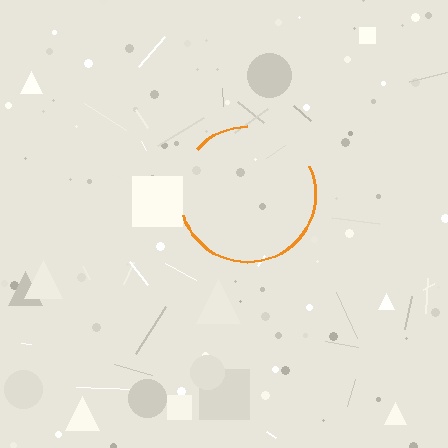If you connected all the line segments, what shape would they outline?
They would outline a circle.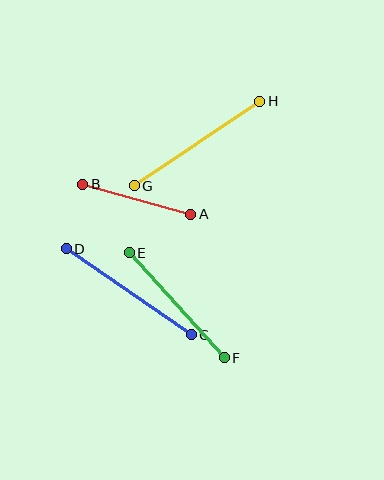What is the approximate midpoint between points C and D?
The midpoint is at approximately (129, 292) pixels.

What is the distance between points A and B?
The distance is approximately 112 pixels.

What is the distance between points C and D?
The distance is approximately 152 pixels.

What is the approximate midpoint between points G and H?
The midpoint is at approximately (197, 144) pixels.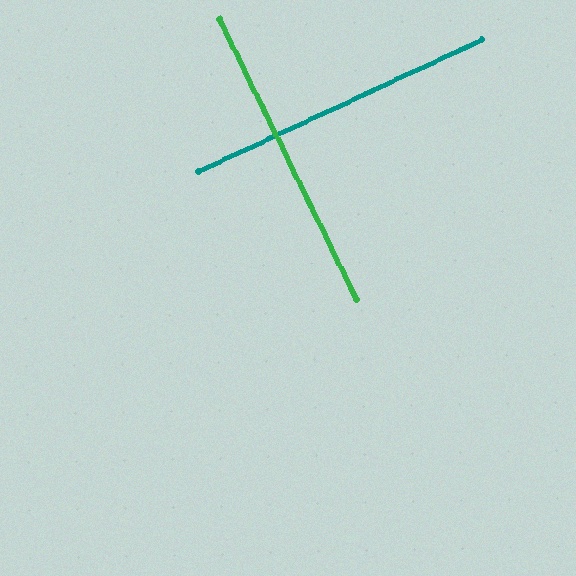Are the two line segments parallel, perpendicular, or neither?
Perpendicular — they meet at approximately 89°.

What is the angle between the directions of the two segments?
Approximately 89 degrees.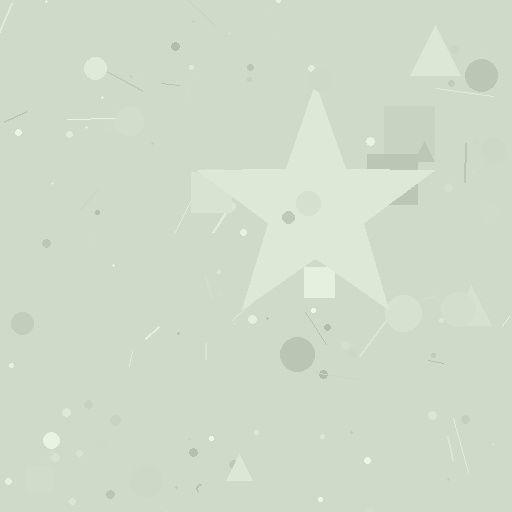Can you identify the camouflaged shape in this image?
The camouflaged shape is a star.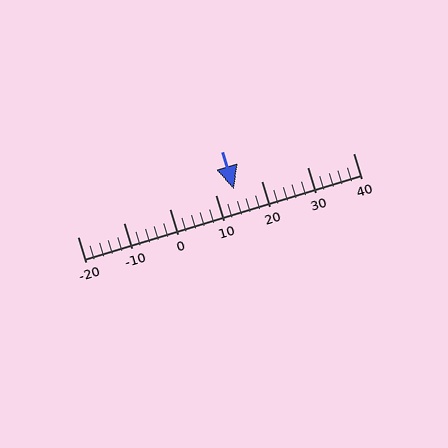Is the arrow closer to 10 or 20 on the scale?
The arrow is closer to 10.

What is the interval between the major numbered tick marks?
The major tick marks are spaced 10 units apart.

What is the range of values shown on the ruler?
The ruler shows values from -20 to 40.